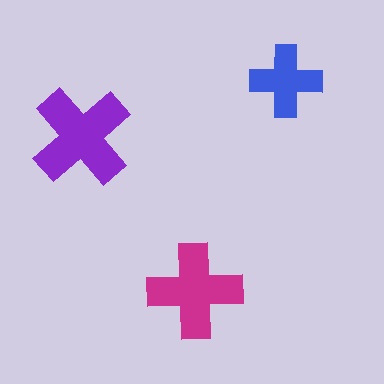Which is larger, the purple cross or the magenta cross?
The purple one.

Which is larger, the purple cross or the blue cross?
The purple one.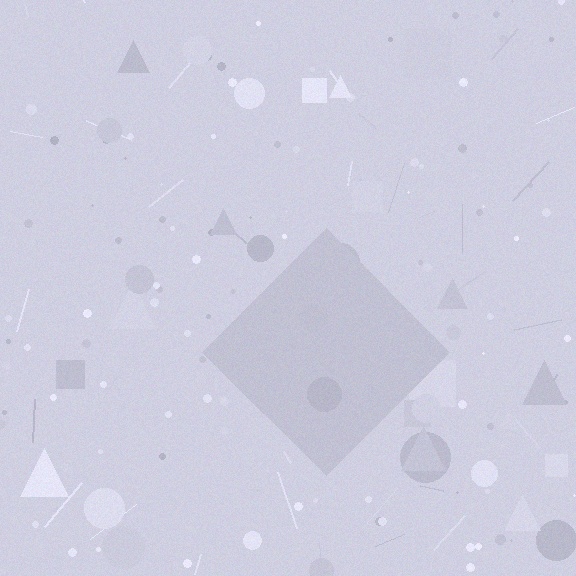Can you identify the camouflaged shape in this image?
The camouflaged shape is a diamond.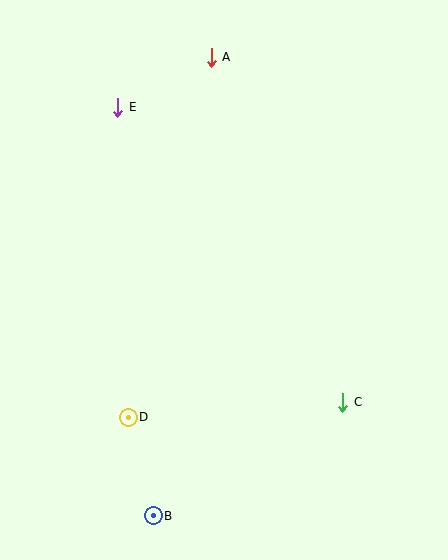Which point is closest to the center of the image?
Point D at (128, 417) is closest to the center.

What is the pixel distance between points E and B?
The distance between E and B is 410 pixels.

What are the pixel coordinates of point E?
Point E is at (118, 107).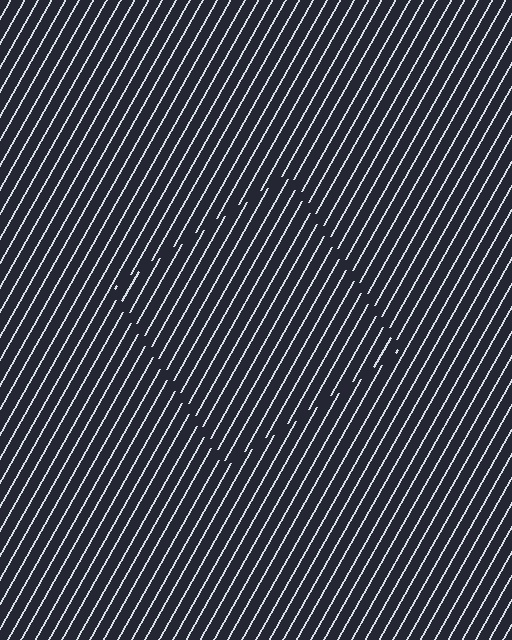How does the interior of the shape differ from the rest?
The interior of the shape contains the same grating, shifted by half a period — the contour is defined by the phase discontinuity where line-ends from the inner and outer gratings abut.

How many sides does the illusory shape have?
4 sides — the line-ends trace a square.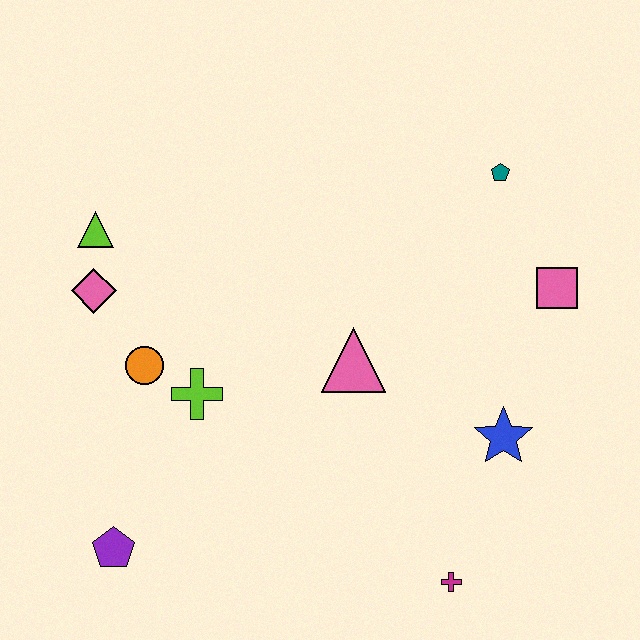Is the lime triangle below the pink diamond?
No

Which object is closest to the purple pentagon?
The lime cross is closest to the purple pentagon.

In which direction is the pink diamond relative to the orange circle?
The pink diamond is above the orange circle.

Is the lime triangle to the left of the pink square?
Yes